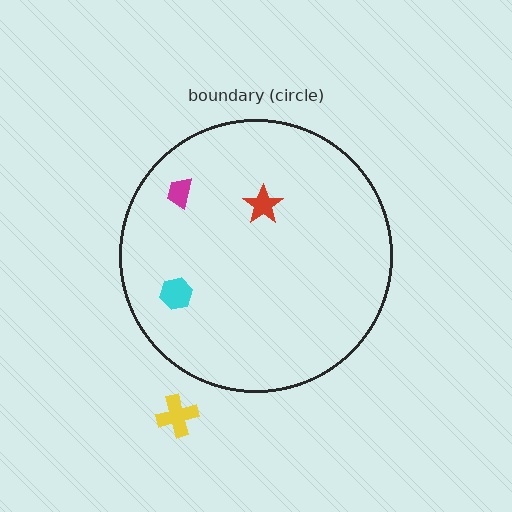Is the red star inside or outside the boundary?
Inside.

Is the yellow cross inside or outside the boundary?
Outside.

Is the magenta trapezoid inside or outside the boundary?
Inside.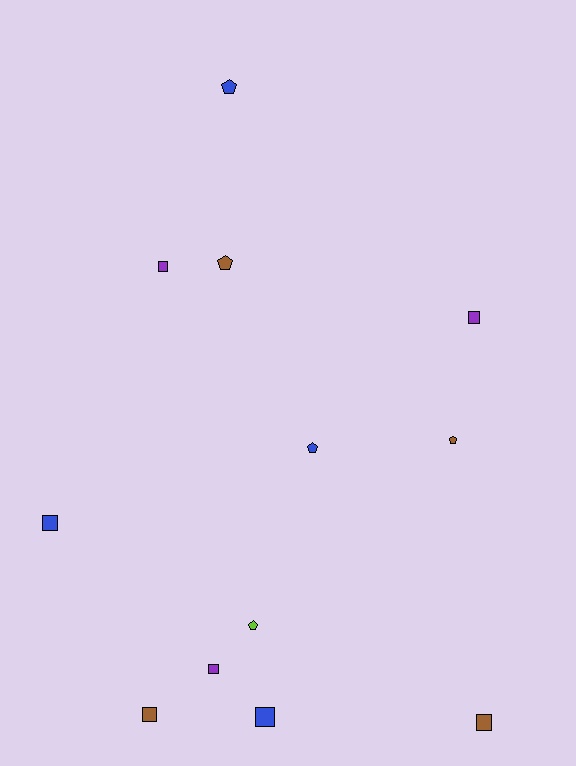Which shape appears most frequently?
Square, with 7 objects.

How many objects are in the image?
There are 12 objects.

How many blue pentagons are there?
There are 2 blue pentagons.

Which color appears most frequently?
Brown, with 4 objects.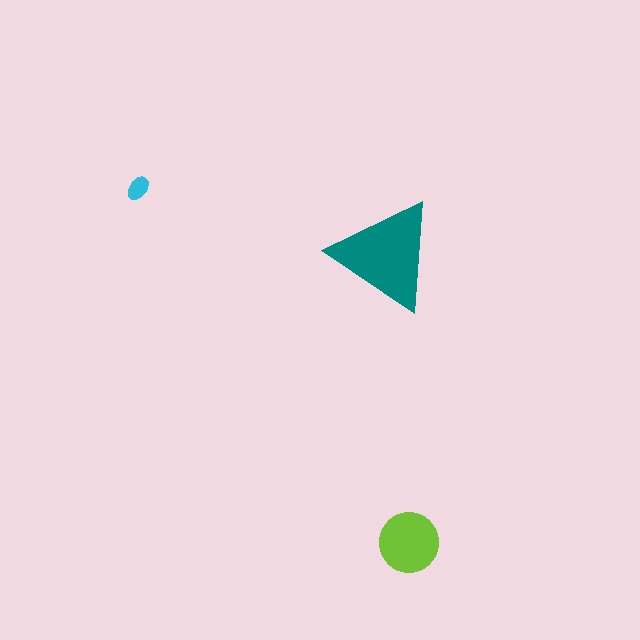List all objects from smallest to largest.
The cyan ellipse, the lime circle, the teal triangle.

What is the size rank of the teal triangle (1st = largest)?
1st.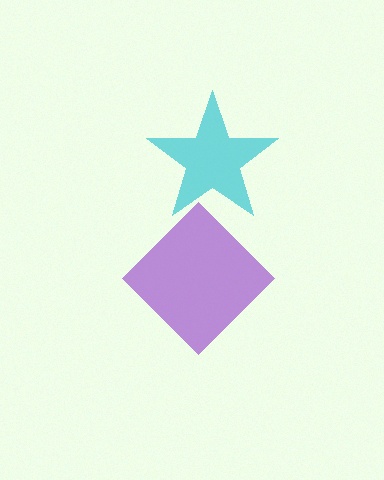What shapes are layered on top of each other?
The layered shapes are: a cyan star, a purple diamond.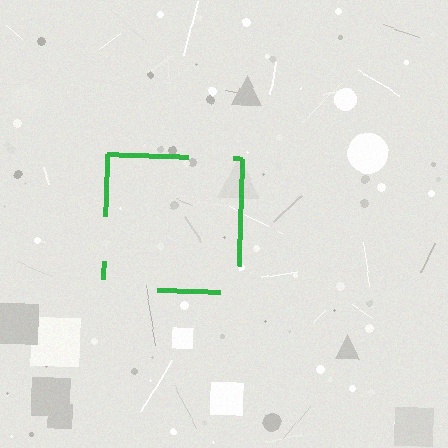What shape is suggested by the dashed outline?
The dashed outline suggests a square.